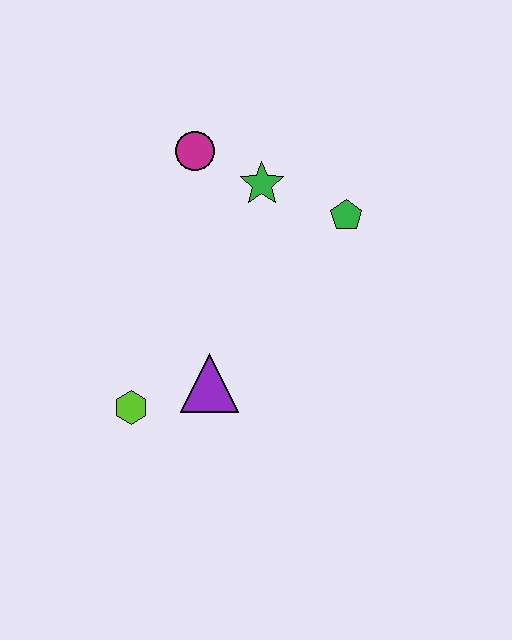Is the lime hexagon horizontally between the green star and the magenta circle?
No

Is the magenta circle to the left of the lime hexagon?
No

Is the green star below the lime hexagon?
No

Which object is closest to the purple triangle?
The lime hexagon is closest to the purple triangle.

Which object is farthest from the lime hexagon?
The green pentagon is farthest from the lime hexagon.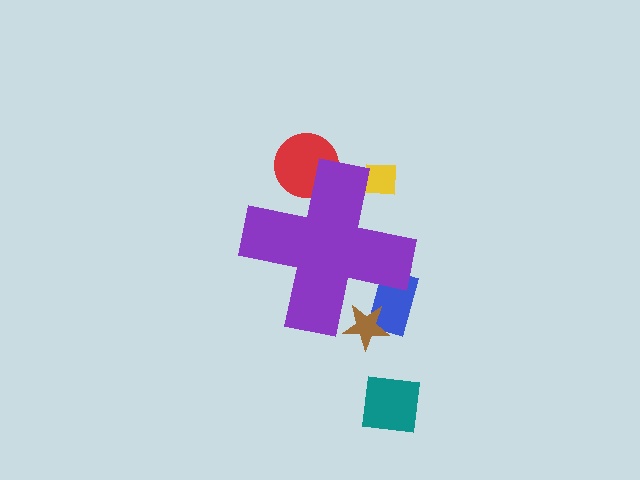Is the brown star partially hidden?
Yes, the brown star is partially hidden behind the purple cross.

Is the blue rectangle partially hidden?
Yes, the blue rectangle is partially hidden behind the purple cross.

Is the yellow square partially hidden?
Yes, the yellow square is partially hidden behind the purple cross.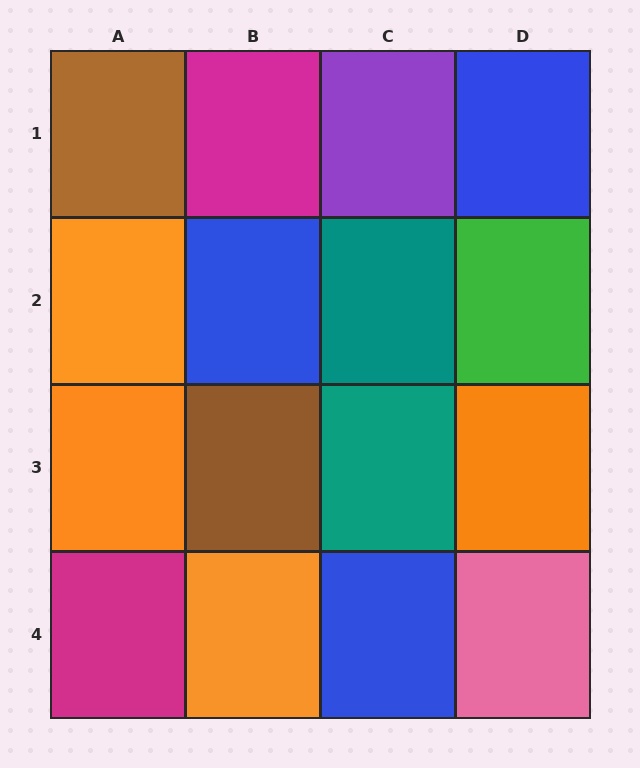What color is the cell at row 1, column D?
Blue.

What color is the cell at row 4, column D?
Pink.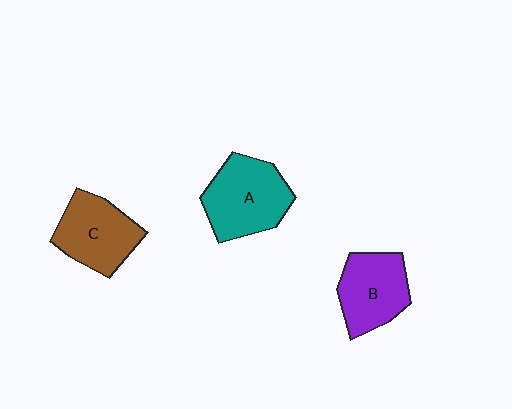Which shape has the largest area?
Shape A (teal).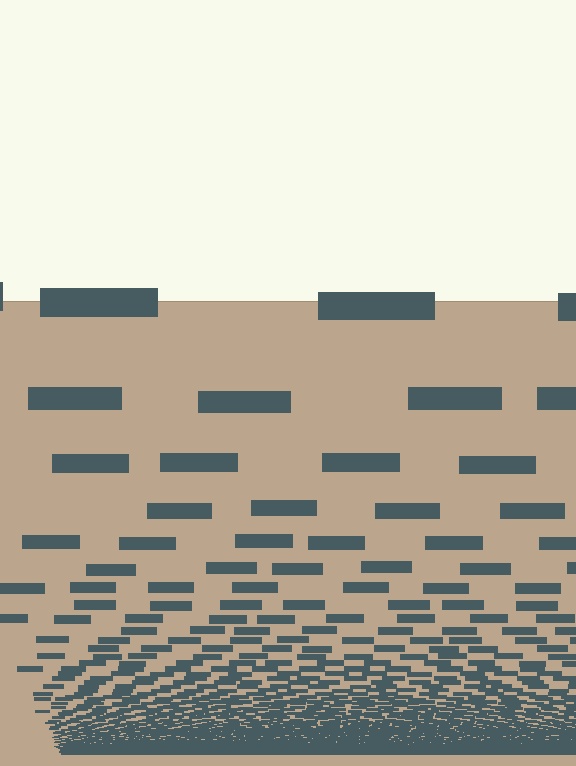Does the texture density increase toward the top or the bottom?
Density increases toward the bottom.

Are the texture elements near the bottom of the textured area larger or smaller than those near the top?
Smaller. The gradient is inverted — elements near the bottom are smaller and denser.